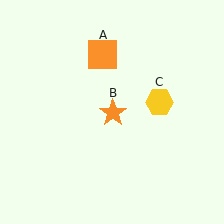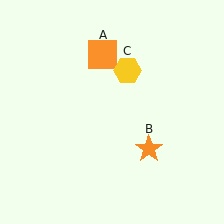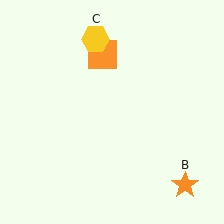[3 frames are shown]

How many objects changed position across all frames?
2 objects changed position: orange star (object B), yellow hexagon (object C).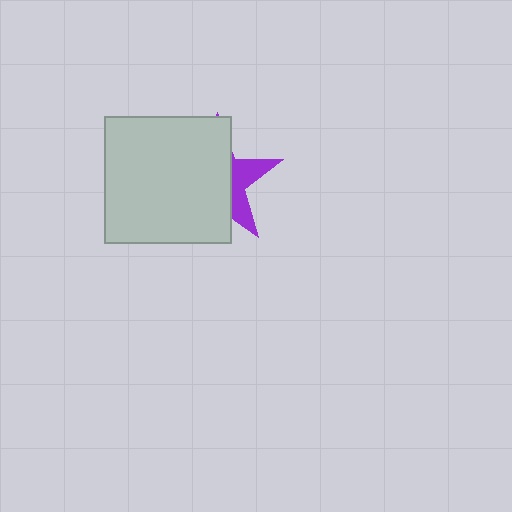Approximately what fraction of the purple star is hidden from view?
Roughly 69% of the purple star is hidden behind the light gray square.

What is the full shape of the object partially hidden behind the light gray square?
The partially hidden object is a purple star.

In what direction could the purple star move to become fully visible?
The purple star could move right. That would shift it out from behind the light gray square entirely.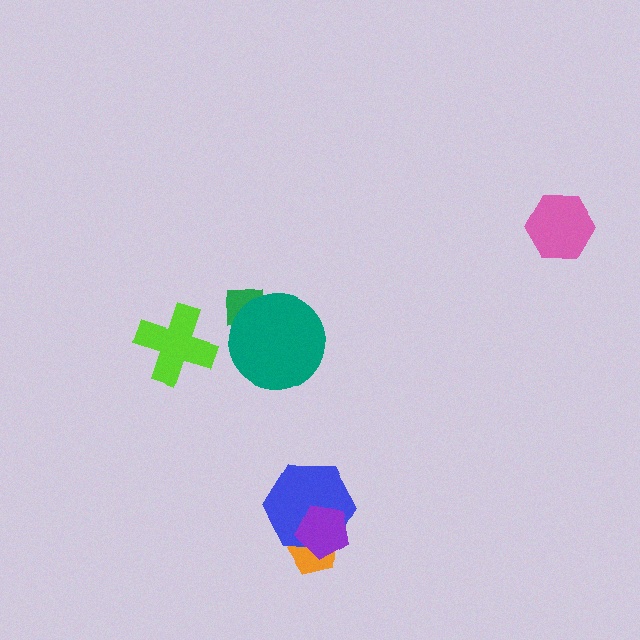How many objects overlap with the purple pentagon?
2 objects overlap with the purple pentagon.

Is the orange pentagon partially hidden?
Yes, it is partially covered by another shape.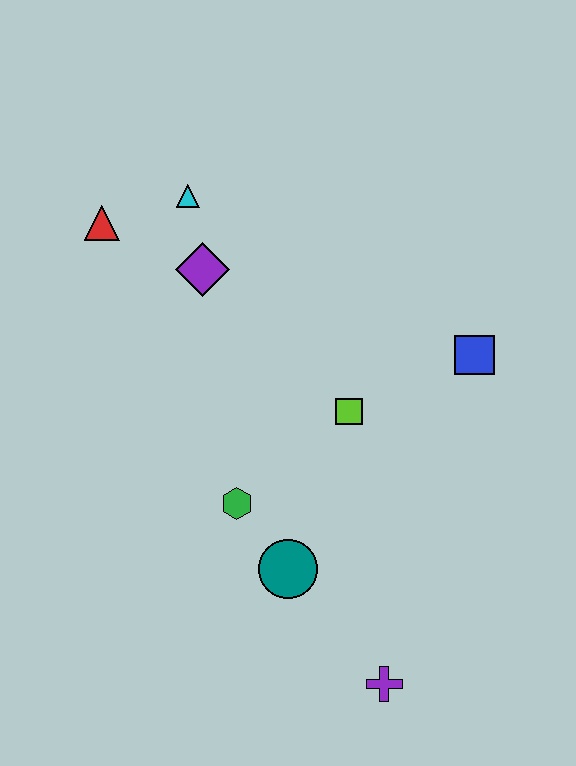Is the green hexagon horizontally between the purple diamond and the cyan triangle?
No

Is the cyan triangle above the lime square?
Yes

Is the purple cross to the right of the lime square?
Yes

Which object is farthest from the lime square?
The red triangle is farthest from the lime square.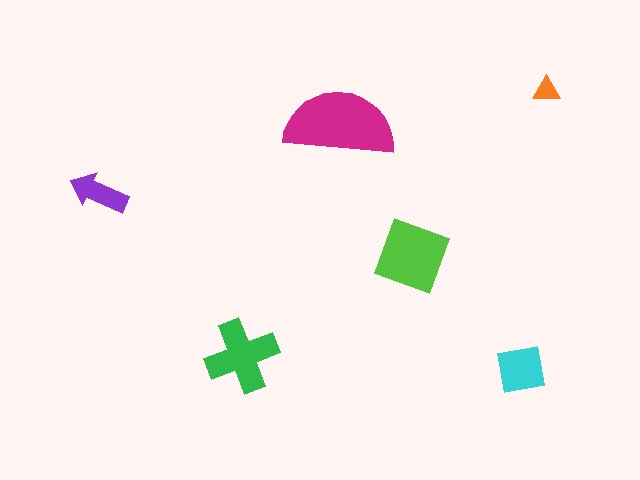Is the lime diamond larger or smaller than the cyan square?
Larger.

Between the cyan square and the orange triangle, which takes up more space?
The cyan square.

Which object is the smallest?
The orange triangle.